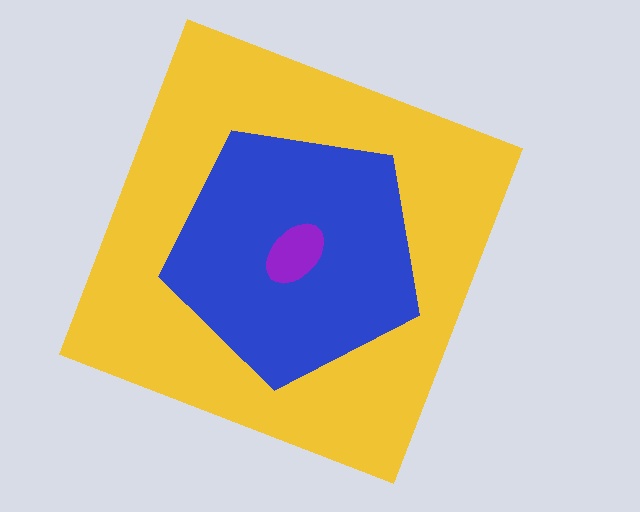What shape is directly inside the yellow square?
The blue pentagon.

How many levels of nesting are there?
3.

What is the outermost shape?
The yellow square.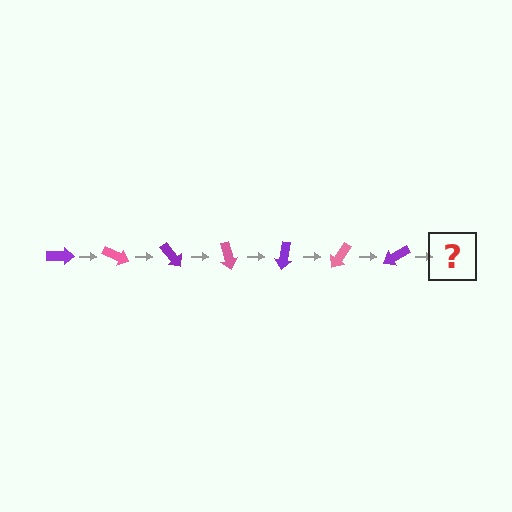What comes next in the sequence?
The next element should be a pink arrow, rotated 175 degrees from the start.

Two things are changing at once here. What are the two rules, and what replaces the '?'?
The two rules are that it rotates 25 degrees each step and the color cycles through purple and pink. The '?' should be a pink arrow, rotated 175 degrees from the start.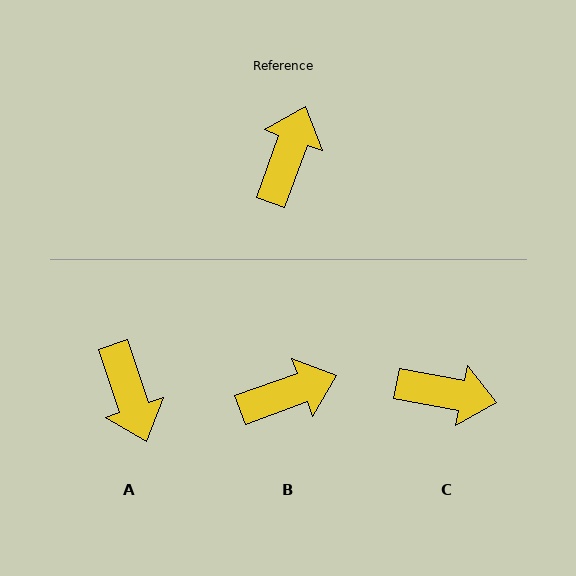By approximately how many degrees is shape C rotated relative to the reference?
Approximately 81 degrees clockwise.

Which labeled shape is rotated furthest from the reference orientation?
A, about 141 degrees away.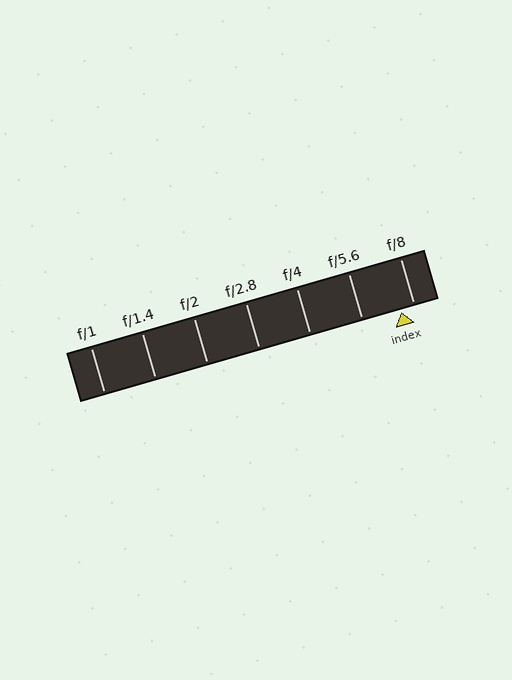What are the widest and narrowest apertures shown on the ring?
The widest aperture shown is f/1 and the narrowest is f/8.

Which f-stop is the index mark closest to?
The index mark is closest to f/8.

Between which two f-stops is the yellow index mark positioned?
The index mark is between f/5.6 and f/8.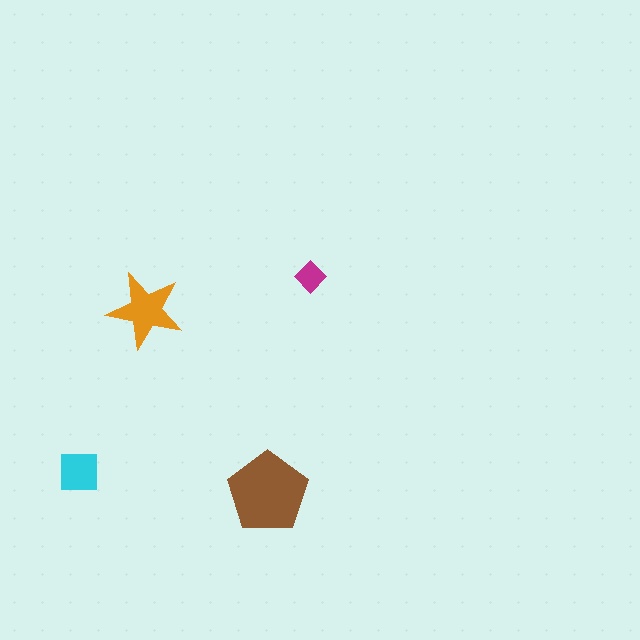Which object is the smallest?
The magenta diamond.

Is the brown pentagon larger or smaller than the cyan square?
Larger.